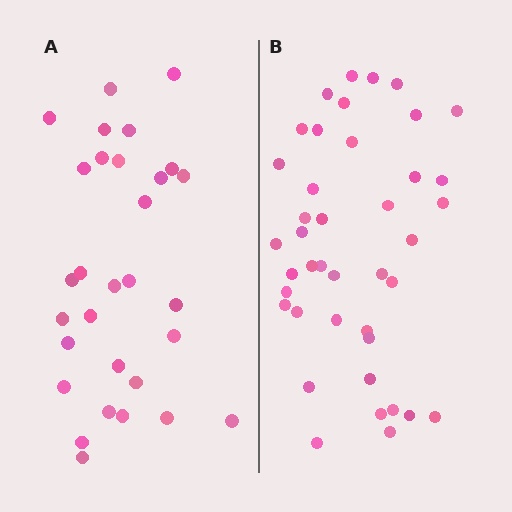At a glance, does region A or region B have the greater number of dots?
Region B (the right region) has more dots.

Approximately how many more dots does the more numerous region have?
Region B has roughly 12 or so more dots than region A.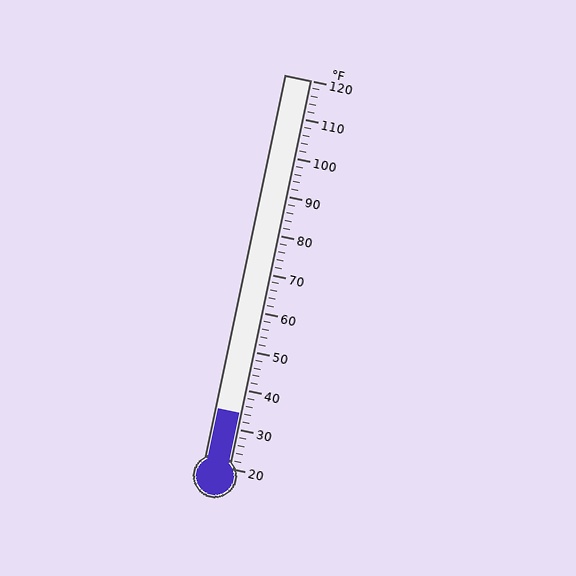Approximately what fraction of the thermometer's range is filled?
The thermometer is filled to approximately 15% of its range.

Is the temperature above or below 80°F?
The temperature is below 80°F.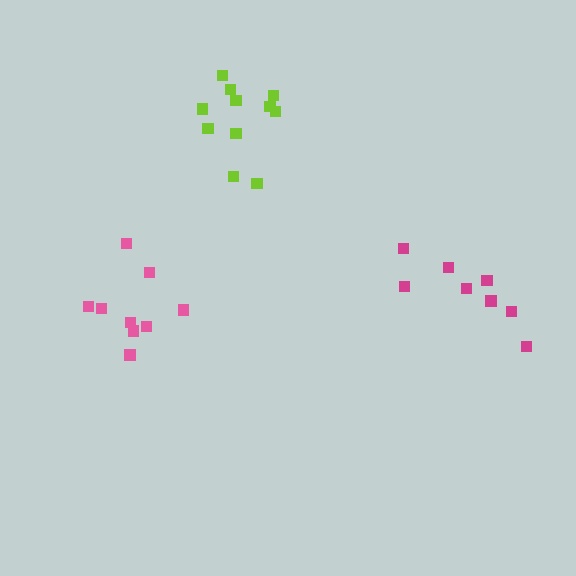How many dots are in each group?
Group 1: 11 dots, Group 2: 8 dots, Group 3: 9 dots (28 total).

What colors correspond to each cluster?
The clusters are colored: lime, magenta, pink.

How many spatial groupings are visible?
There are 3 spatial groupings.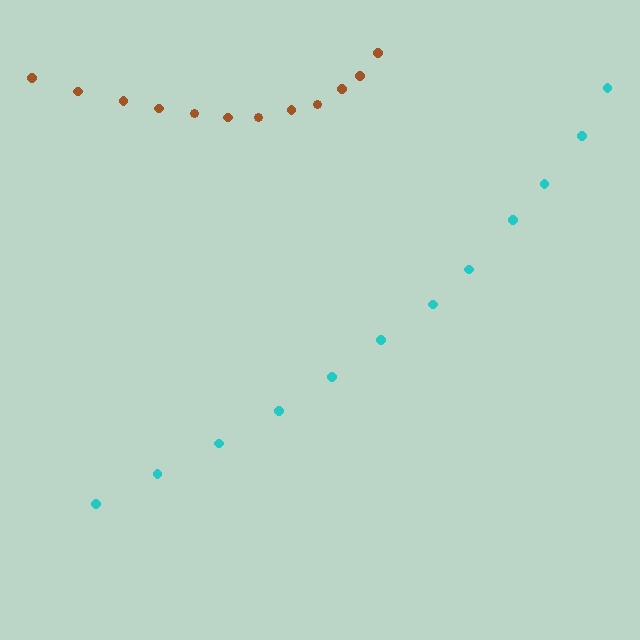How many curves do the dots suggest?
There are 2 distinct paths.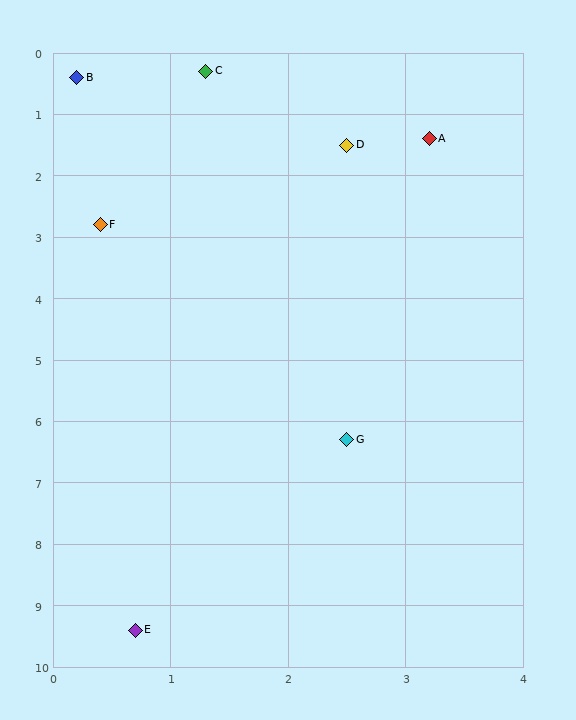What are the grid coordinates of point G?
Point G is at approximately (2.5, 6.3).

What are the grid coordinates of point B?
Point B is at approximately (0.2, 0.4).